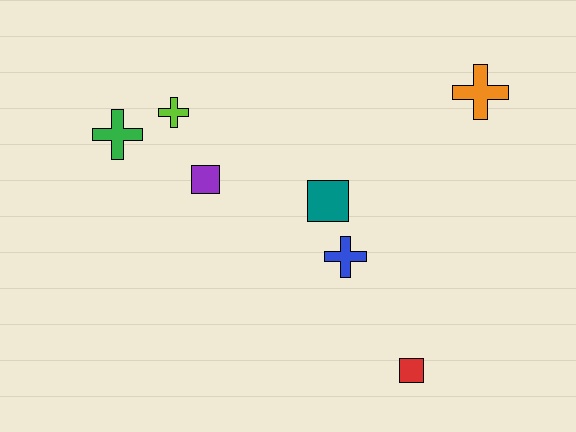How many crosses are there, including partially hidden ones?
There are 4 crosses.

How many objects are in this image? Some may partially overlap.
There are 7 objects.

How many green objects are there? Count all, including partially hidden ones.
There is 1 green object.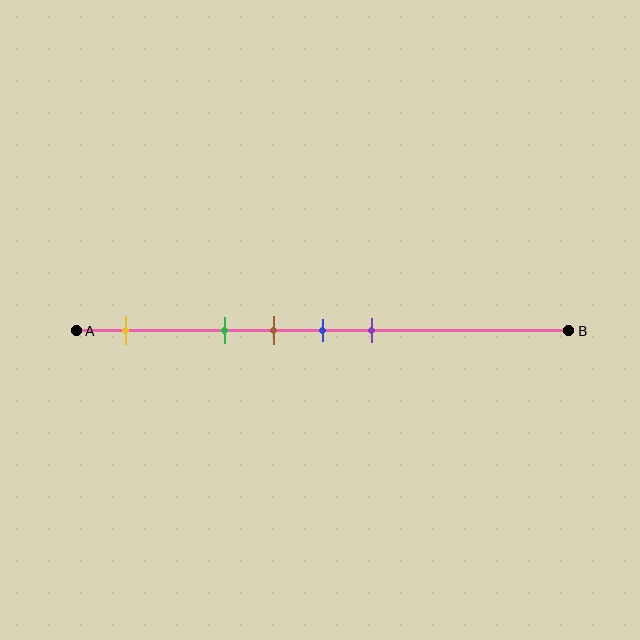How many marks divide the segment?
There are 5 marks dividing the segment.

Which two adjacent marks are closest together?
The brown and blue marks are the closest adjacent pair.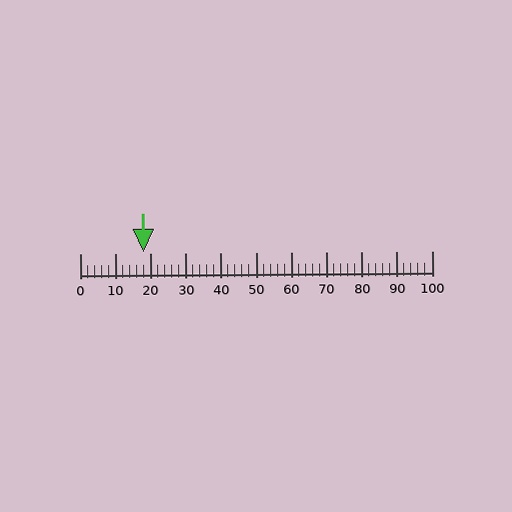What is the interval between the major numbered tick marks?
The major tick marks are spaced 10 units apart.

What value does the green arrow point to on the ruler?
The green arrow points to approximately 18.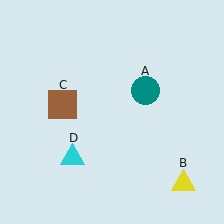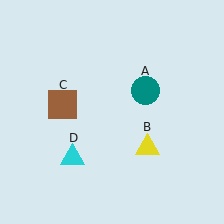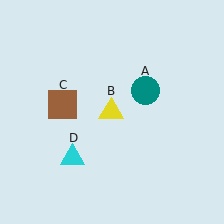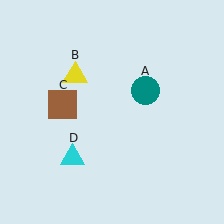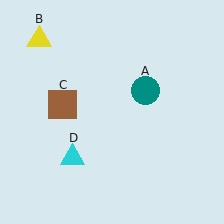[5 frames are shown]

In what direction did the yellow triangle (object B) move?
The yellow triangle (object B) moved up and to the left.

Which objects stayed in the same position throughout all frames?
Teal circle (object A) and brown square (object C) and cyan triangle (object D) remained stationary.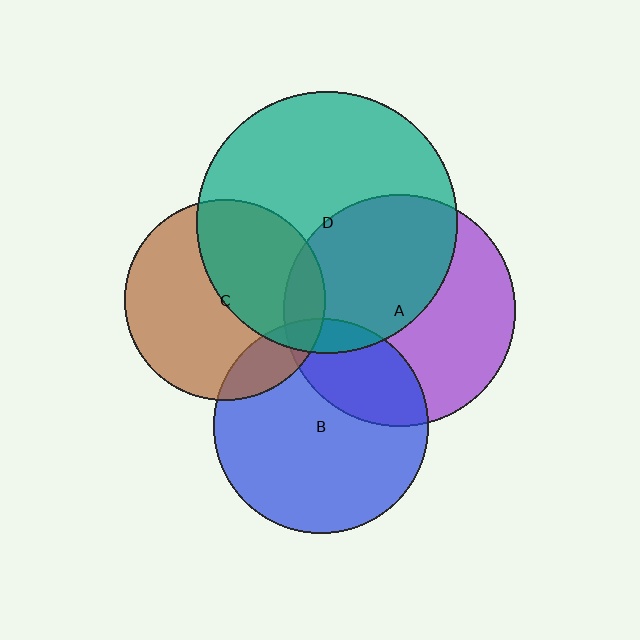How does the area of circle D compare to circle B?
Approximately 1.5 times.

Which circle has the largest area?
Circle D (teal).